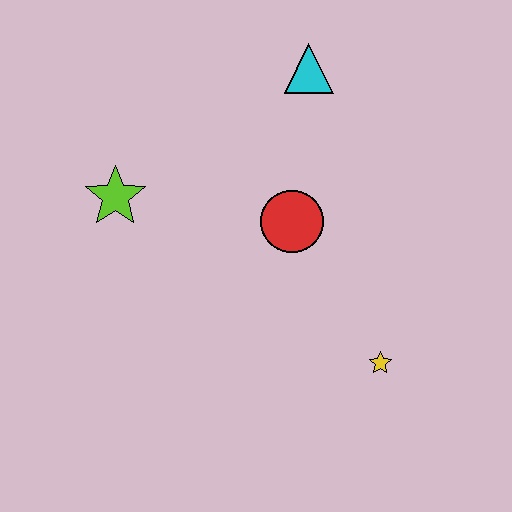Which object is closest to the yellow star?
The red circle is closest to the yellow star.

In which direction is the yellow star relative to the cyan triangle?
The yellow star is below the cyan triangle.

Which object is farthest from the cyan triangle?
The yellow star is farthest from the cyan triangle.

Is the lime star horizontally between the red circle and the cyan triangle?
No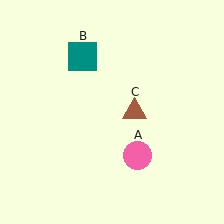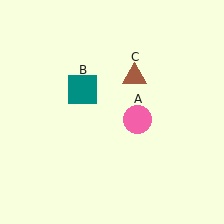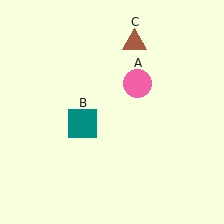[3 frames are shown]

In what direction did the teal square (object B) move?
The teal square (object B) moved down.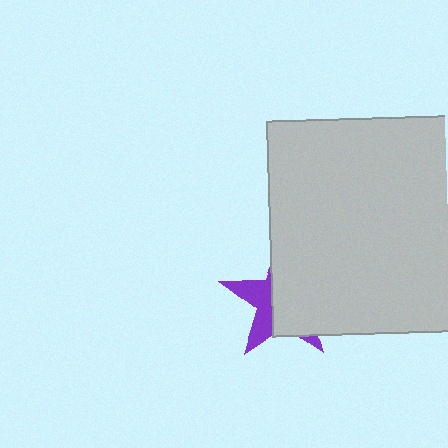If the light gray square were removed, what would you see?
You would see the complete purple star.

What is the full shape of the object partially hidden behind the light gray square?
The partially hidden object is a purple star.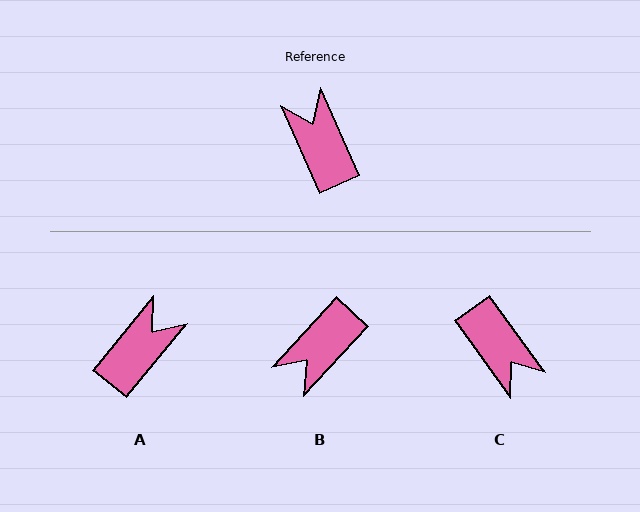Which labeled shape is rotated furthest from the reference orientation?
C, about 168 degrees away.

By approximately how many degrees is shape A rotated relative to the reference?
Approximately 64 degrees clockwise.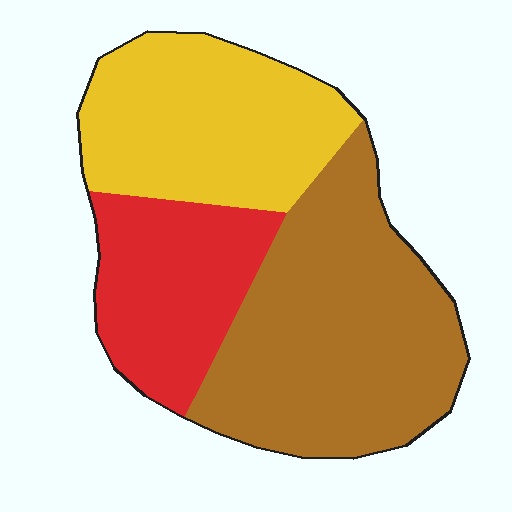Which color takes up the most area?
Brown, at roughly 45%.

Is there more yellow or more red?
Yellow.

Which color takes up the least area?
Red, at roughly 25%.